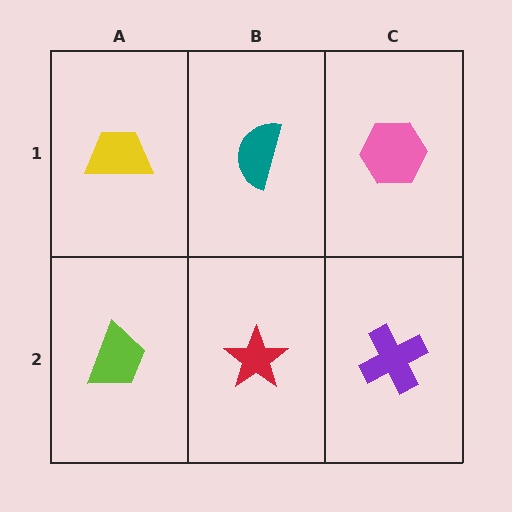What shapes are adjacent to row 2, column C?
A pink hexagon (row 1, column C), a red star (row 2, column B).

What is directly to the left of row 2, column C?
A red star.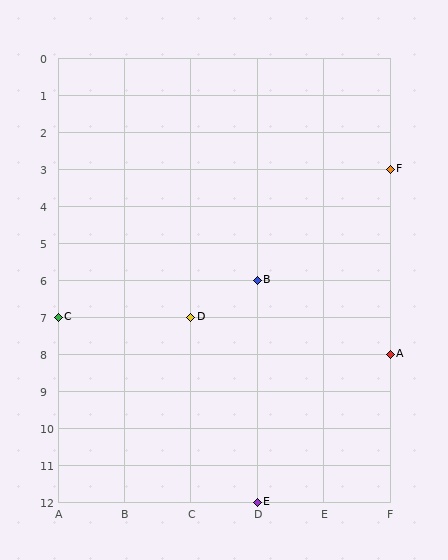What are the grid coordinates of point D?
Point D is at grid coordinates (C, 7).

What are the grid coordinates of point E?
Point E is at grid coordinates (D, 12).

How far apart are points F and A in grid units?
Points F and A are 5 rows apart.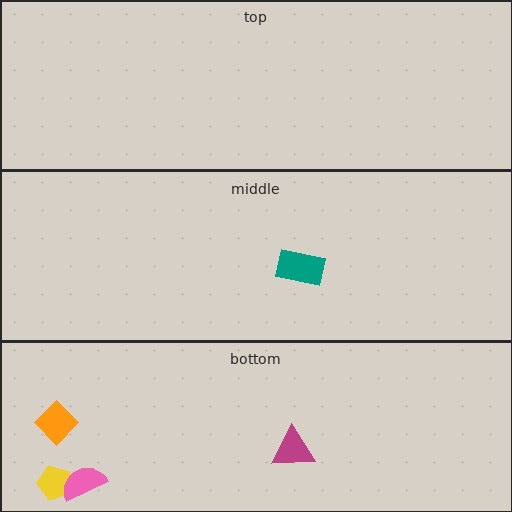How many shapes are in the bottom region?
4.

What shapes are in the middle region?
The teal rectangle.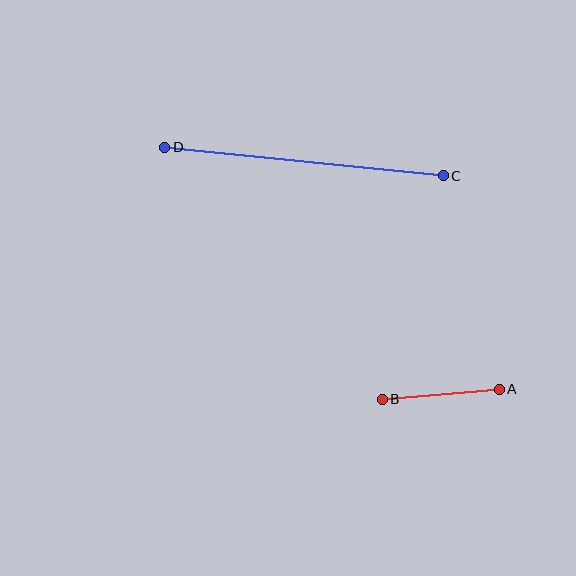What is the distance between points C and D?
The distance is approximately 280 pixels.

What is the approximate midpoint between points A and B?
The midpoint is at approximately (441, 394) pixels.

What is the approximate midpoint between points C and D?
The midpoint is at approximately (304, 161) pixels.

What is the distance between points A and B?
The distance is approximately 118 pixels.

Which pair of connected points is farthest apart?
Points C and D are farthest apart.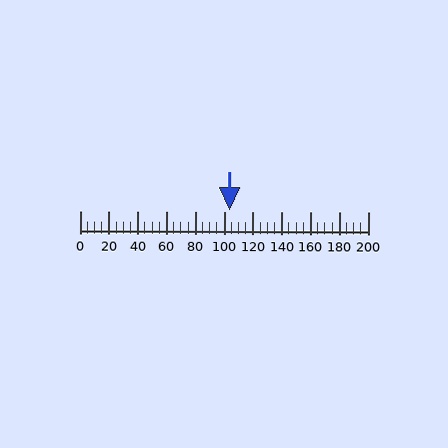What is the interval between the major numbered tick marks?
The major tick marks are spaced 20 units apart.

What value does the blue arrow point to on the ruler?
The blue arrow points to approximately 104.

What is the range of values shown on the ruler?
The ruler shows values from 0 to 200.